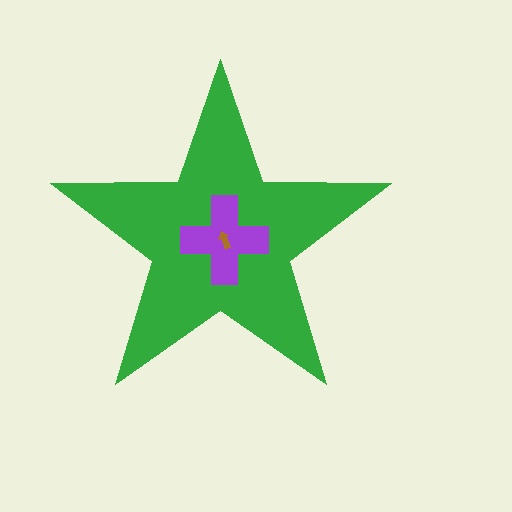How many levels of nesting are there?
3.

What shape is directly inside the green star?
The purple cross.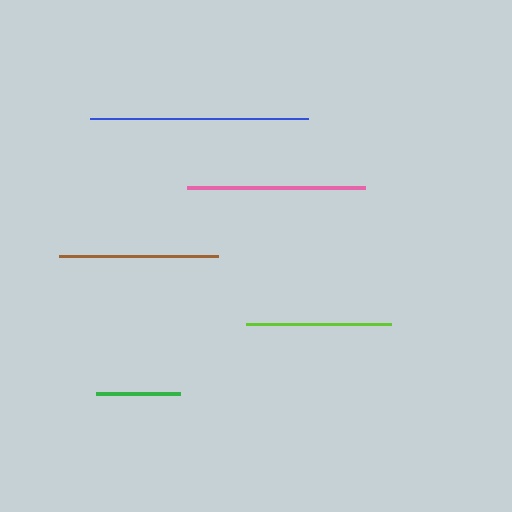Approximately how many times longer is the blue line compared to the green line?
The blue line is approximately 2.6 times the length of the green line.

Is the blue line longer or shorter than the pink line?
The blue line is longer than the pink line.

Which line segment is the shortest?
The green line is the shortest at approximately 84 pixels.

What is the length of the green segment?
The green segment is approximately 84 pixels long.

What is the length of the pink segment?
The pink segment is approximately 177 pixels long.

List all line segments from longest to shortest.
From longest to shortest: blue, pink, brown, lime, green.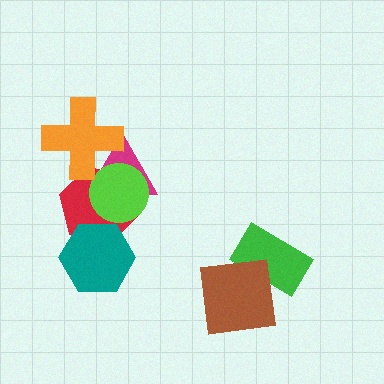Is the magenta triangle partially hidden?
Yes, it is partially covered by another shape.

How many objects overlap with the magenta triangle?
3 objects overlap with the magenta triangle.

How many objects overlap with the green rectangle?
1 object overlaps with the green rectangle.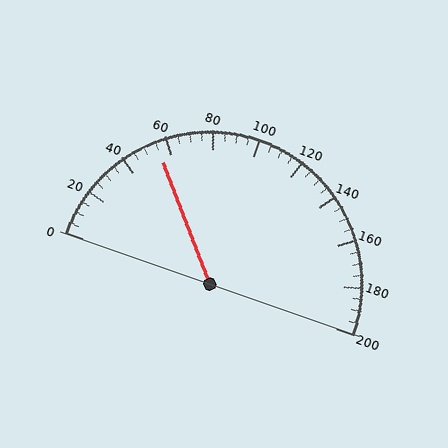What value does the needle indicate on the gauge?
The needle indicates approximately 55.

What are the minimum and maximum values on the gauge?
The gauge ranges from 0 to 200.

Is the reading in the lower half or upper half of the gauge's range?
The reading is in the lower half of the range (0 to 200).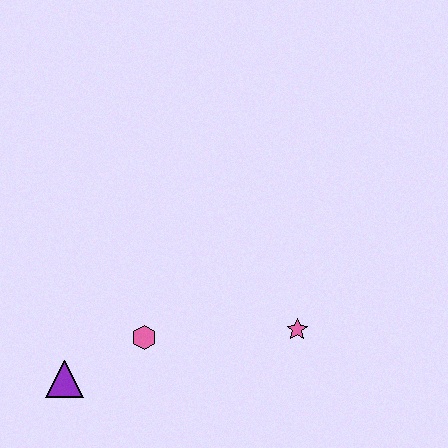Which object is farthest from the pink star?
The purple triangle is farthest from the pink star.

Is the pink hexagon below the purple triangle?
No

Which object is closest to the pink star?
The pink hexagon is closest to the pink star.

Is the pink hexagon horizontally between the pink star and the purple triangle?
Yes